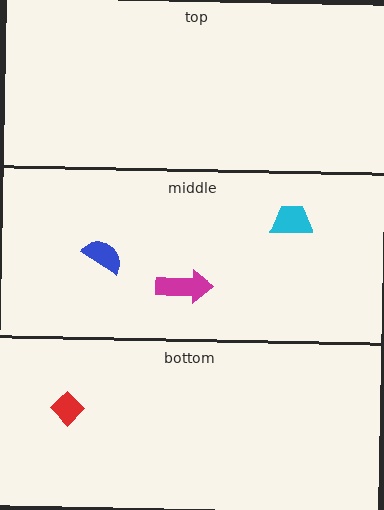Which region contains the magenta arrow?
The middle region.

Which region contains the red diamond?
The bottom region.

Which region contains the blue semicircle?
The middle region.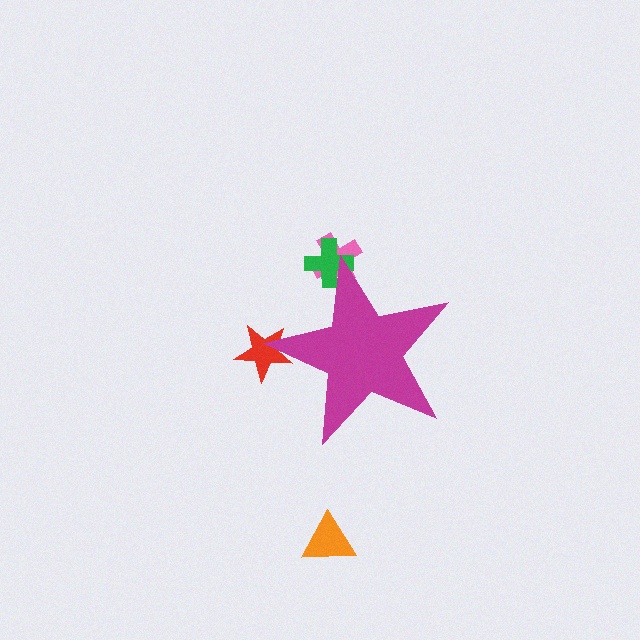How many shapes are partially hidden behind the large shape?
3 shapes are partially hidden.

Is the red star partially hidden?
Yes, the red star is partially hidden behind the magenta star.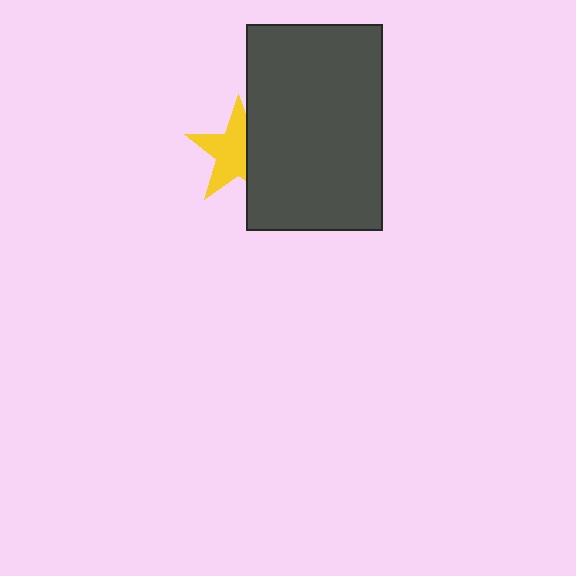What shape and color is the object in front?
The object in front is a dark gray rectangle.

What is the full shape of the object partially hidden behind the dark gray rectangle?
The partially hidden object is a yellow star.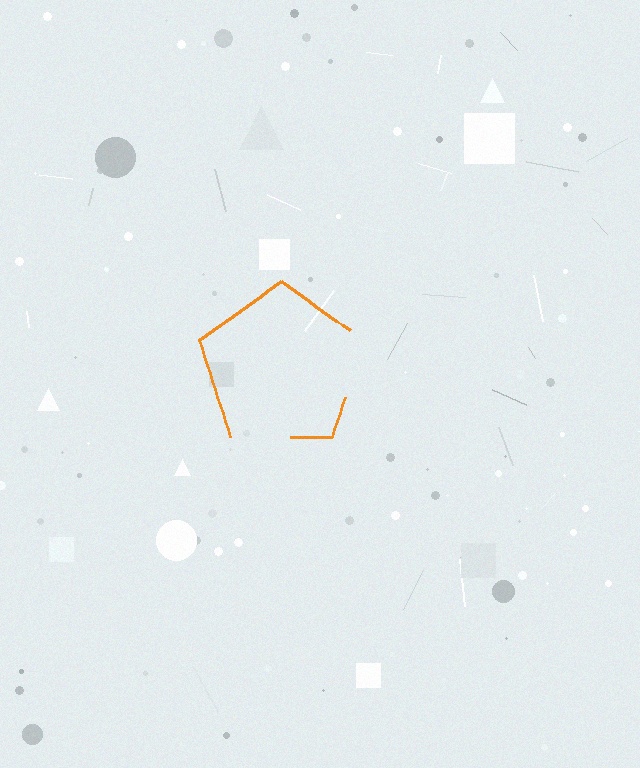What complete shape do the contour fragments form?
The contour fragments form a pentagon.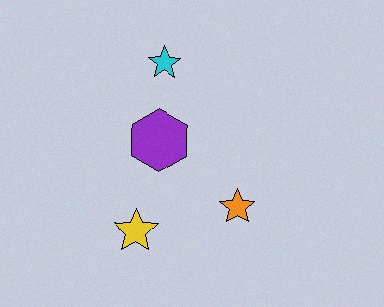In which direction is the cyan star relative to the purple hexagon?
The cyan star is above the purple hexagon.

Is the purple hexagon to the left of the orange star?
Yes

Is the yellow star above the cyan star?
No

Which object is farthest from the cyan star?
The yellow star is farthest from the cyan star.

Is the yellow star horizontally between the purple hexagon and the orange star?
No